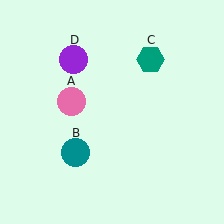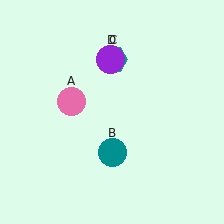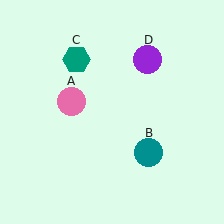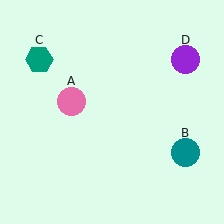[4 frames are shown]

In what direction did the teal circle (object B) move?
The teal circle (object B) moved right.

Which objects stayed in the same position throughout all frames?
Pink circle (object A) remained stationary.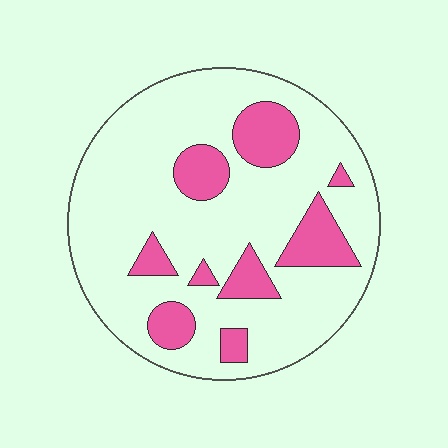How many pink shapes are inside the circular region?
9.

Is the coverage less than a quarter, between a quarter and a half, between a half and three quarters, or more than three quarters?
Less than a quarter.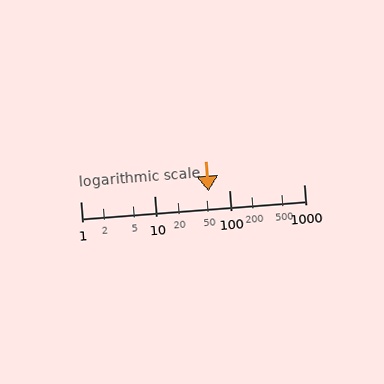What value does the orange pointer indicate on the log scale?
The pointer indicates approximately 53.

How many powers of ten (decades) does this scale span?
The scale spans 3 decades, from 1 to 1000.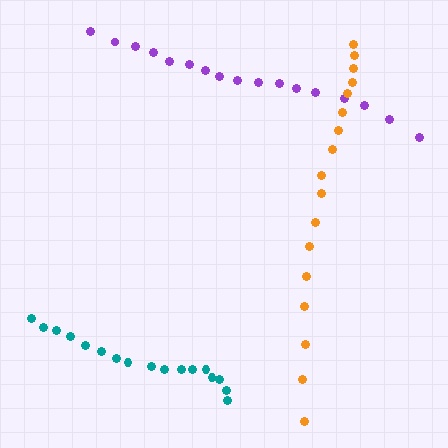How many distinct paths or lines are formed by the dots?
There are 3 distinct paths.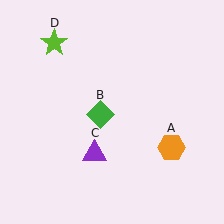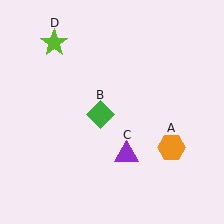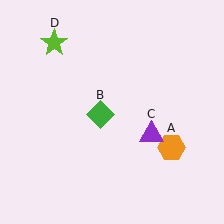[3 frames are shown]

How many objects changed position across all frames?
1 object changed position: purple triangle (object C).